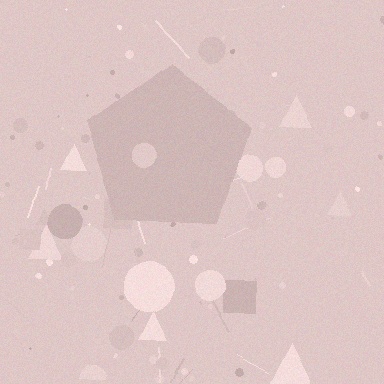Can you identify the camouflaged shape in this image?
The camouflaged shape is a pentagon.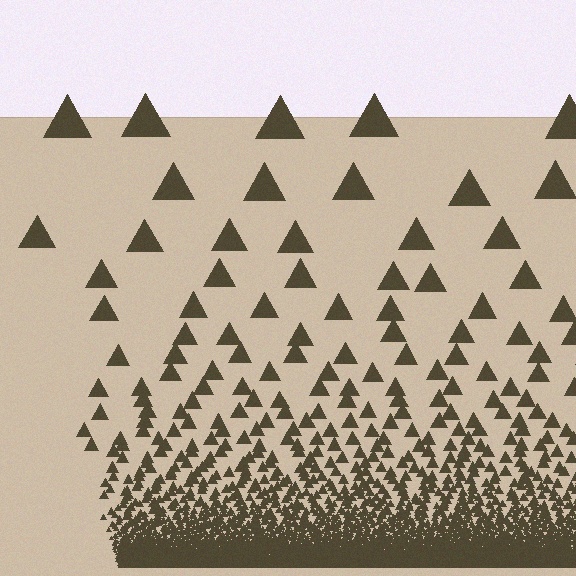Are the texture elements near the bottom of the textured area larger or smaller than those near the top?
Smaller. The gradient is inverted — elements near the bottom are smaller and denser.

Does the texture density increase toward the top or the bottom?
Density increases toward the bottom.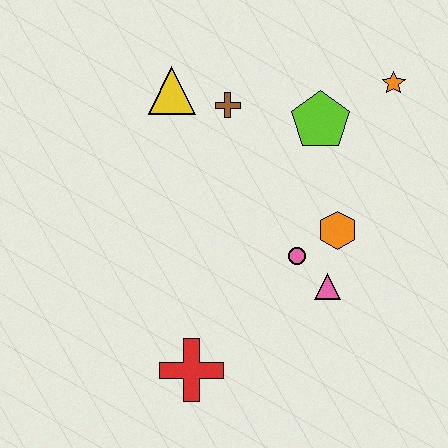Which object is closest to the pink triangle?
The pink circle is closest to the pink triangle.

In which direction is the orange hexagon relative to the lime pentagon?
The orange hexagon is below the lime pentagon.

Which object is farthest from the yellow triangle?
The red cross is farthest from the yellow triangle.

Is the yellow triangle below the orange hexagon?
No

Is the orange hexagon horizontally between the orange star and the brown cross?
Yes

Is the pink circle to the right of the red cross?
Yes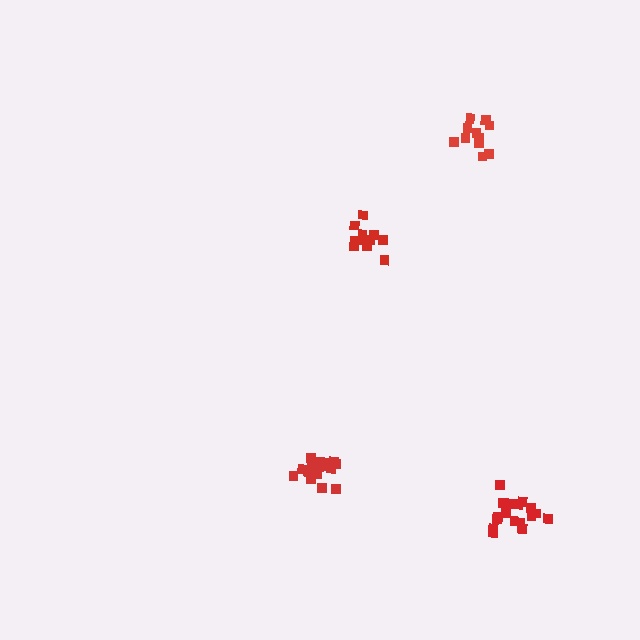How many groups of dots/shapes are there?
There are 4 groups.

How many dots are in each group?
Group 1: 11 dots, Group 2: 16 dots, Group 3: 11 dots, Group 4: 17 dots (55 total).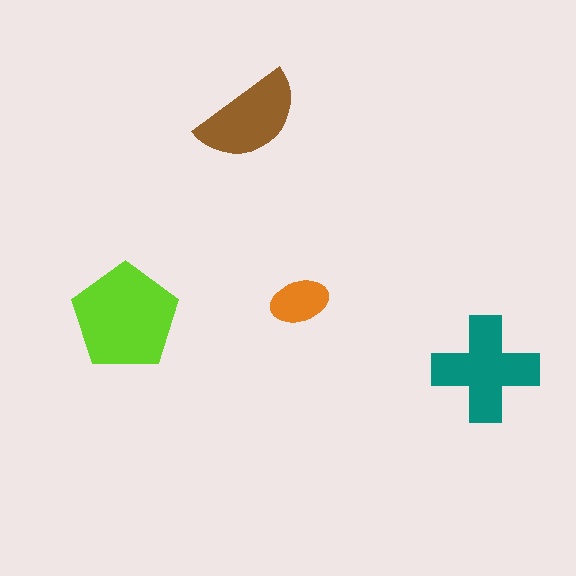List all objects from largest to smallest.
The lime pentagon, the teal cross, the brown semicircle, the orange ellipse.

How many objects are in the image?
There are 4 objects in the image.